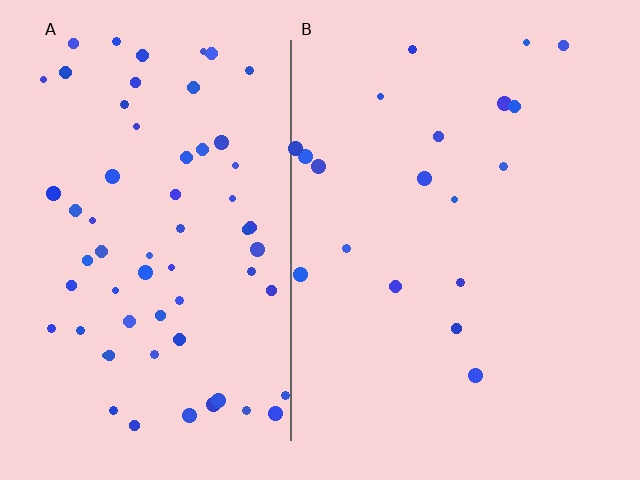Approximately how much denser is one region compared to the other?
Approximately 3.4× — region A over region B.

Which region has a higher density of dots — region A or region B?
A (the left).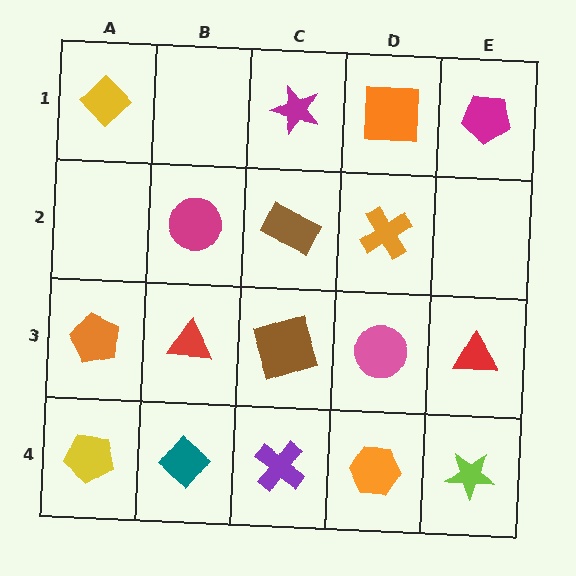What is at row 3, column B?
A red triangle.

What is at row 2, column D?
An orange cross.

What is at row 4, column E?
A lime star.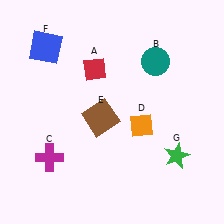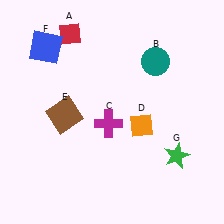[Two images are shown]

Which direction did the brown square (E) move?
The brown square (E) moved left.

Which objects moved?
The objects that moved are: the red diamond (A), the magenta cross (C), the brown square (E).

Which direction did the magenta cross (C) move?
The magenta cross (C) moved right.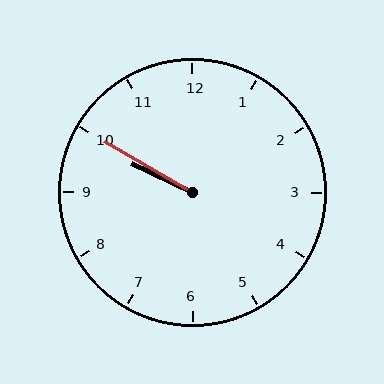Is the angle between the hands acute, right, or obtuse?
It is acute.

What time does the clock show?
9:50.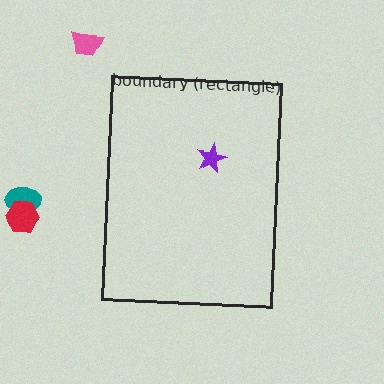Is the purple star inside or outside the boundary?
Inside.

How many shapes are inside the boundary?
1 inside, 3 outside.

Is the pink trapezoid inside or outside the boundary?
Outside.